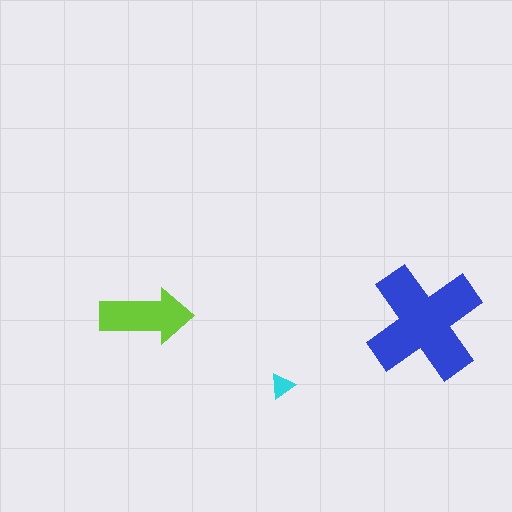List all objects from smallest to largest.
The cyan triangle, the lime arrow, the blue cross.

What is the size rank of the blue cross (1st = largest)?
1st.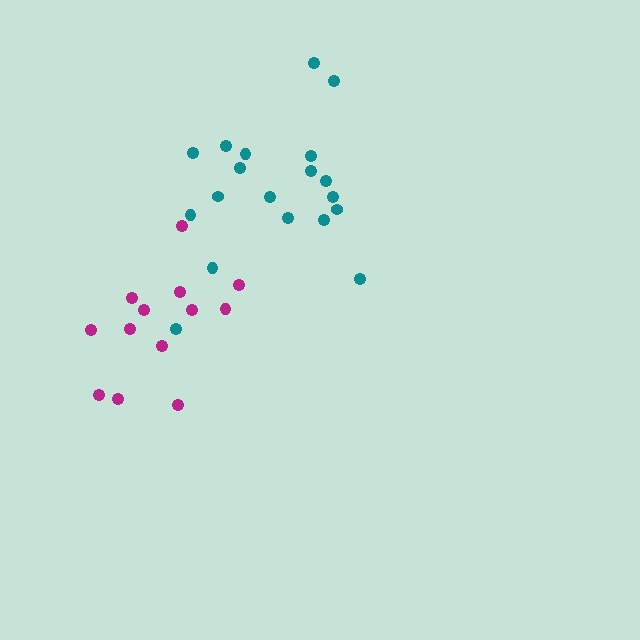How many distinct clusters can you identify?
There are 2 distinct clusters.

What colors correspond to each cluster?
The clusters are colored: magenta, teal.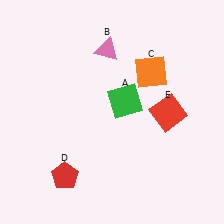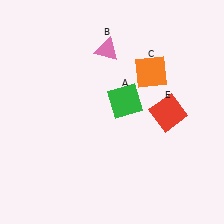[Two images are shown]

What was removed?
The red pentagon (D) was removed in Image 2.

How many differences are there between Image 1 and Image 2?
There is 1 difference between the two images.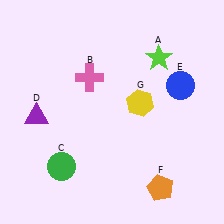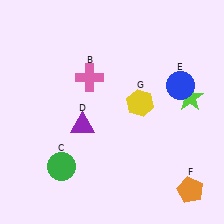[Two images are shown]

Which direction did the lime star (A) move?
The lime star (A) moved down.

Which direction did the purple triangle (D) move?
The purple triangle (D) moved right.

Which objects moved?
The objects that moved are: the lime star (A), the purple triangle (D), the orange pentagon (F).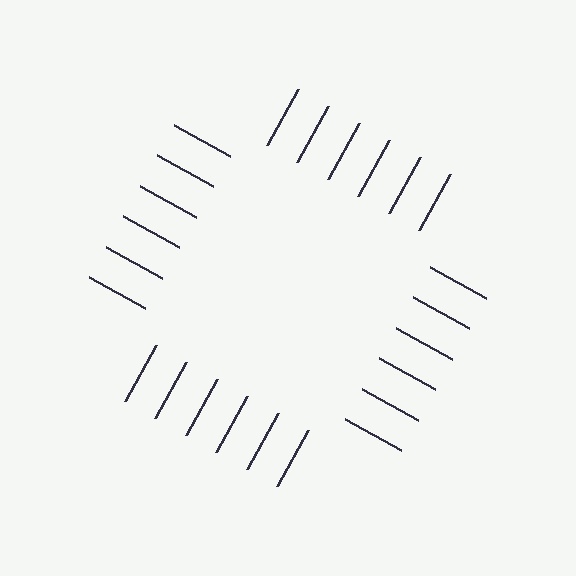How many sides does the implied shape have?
4 sides — the line-ends trace a square.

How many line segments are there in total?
24 — 6 along each of the 4 edges.